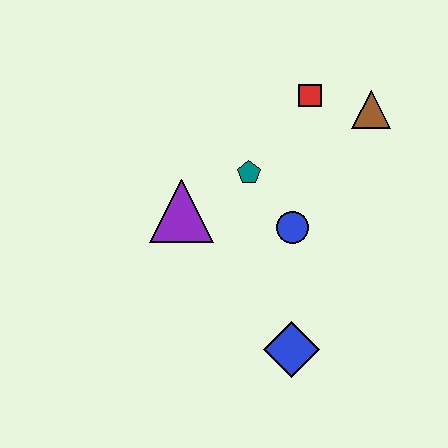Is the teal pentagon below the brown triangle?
Yes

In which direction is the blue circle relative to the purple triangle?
The blue circle is to the right of the purple triangle.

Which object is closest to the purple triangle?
The teal pentagon is closest to the purple triangle.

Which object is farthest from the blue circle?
The brown triangle is farthest from the blue circle.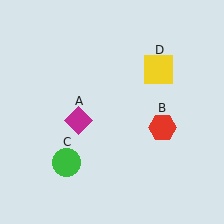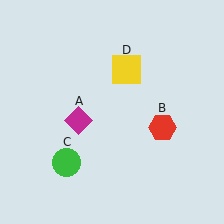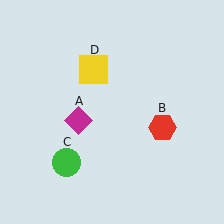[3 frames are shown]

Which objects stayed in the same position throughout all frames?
Magenta diamond (object A) and red hexagon (object B) and green circle (object C) remained stationary.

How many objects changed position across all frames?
1 object changed position: yellow square (object D).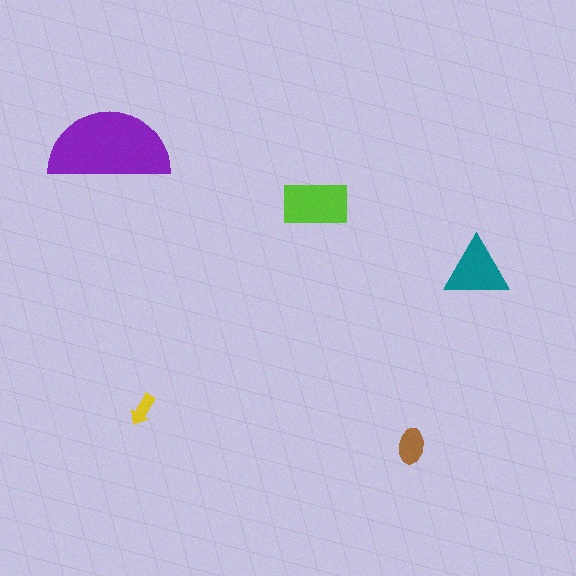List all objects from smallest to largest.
The yellow arrow, the brown ellipse, the teal triangle, the lime rectangle, the purple semicircle.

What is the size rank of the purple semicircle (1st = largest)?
1st.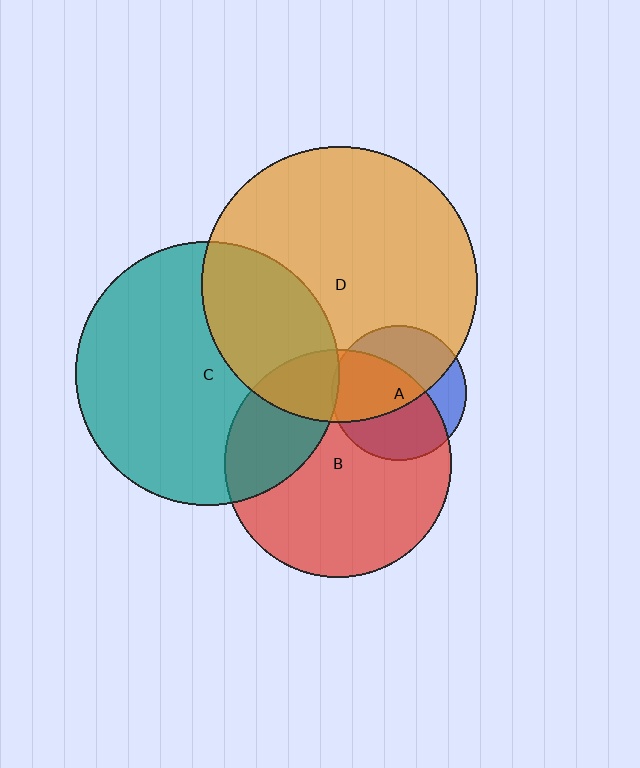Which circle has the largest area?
Circle D (orange).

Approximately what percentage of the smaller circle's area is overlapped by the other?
Approximately 20%.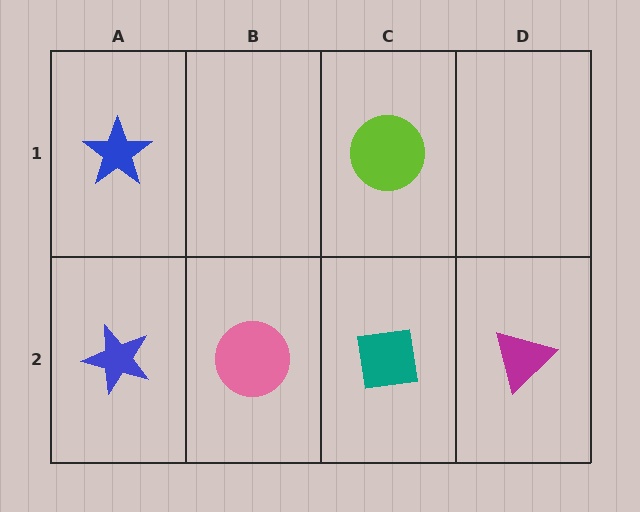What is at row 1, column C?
A lime circle.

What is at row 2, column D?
A magenta triangle.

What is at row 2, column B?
A pink circle.